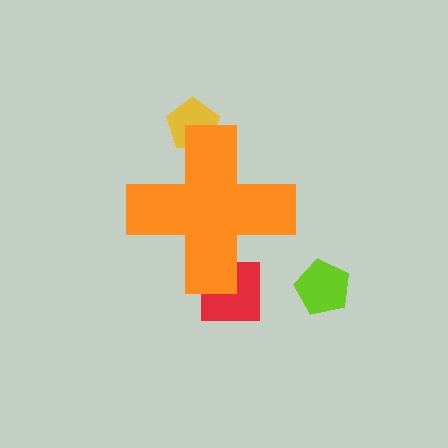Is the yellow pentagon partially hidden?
Yes, the yellow pentagon is partially hidden behind the orange cross.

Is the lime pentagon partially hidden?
No, the lime pentagon is fully visible.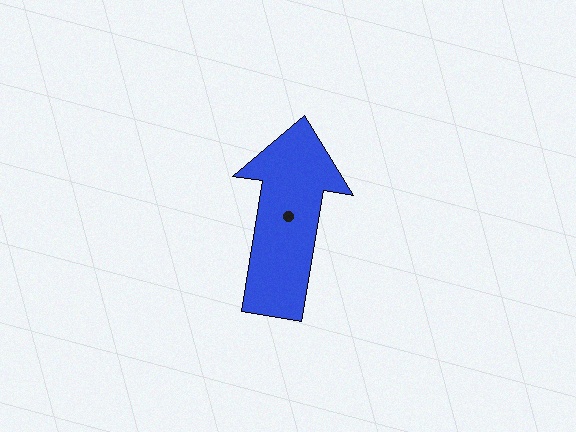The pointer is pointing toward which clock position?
Roughly 12 o'clock.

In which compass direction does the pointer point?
North.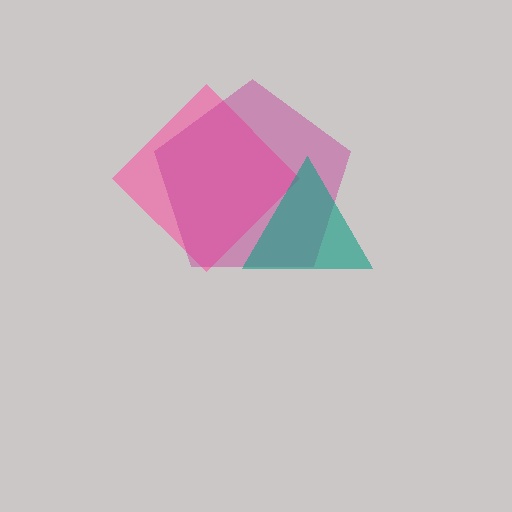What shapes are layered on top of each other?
The layered shapes are: a pink diamond, a magenta pentagon, a teal triangle.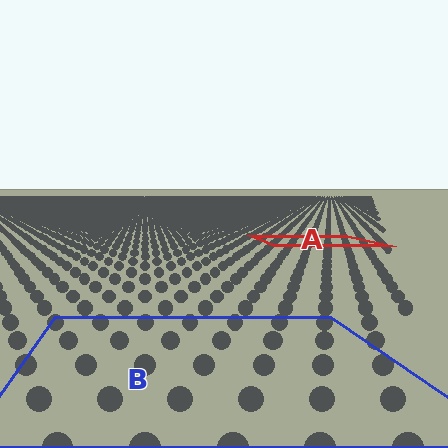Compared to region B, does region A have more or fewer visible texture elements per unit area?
Region A has more texture elements per unit area — they are packed more densely because it is farther away.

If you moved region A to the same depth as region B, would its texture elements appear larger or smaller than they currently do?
They would appear larger. At a closer depth, the same texture elements are projected at a bigger on-screen size.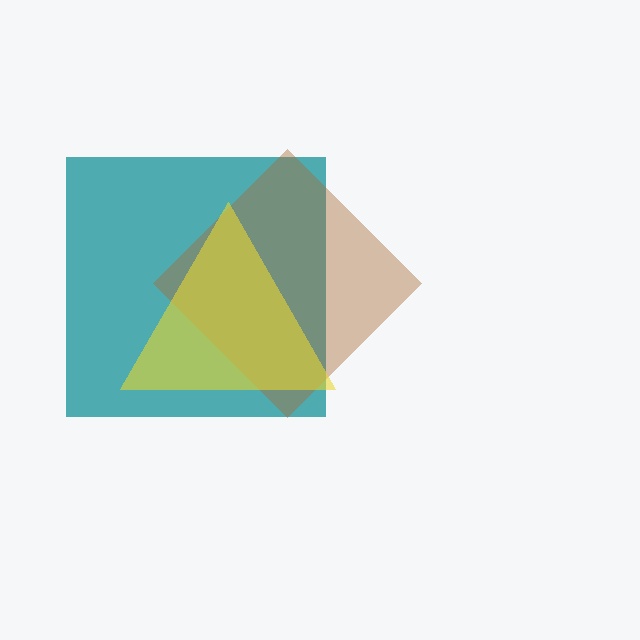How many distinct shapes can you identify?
There are 3 distinct shapes: a teal square, a brown diamond, a yellow triangle.